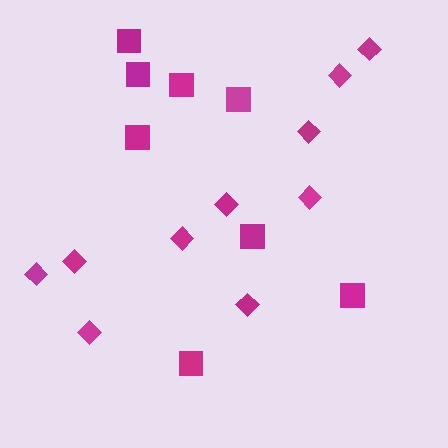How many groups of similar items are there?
There are 2 groups: one group of diamonds (10) and one group of squares (8).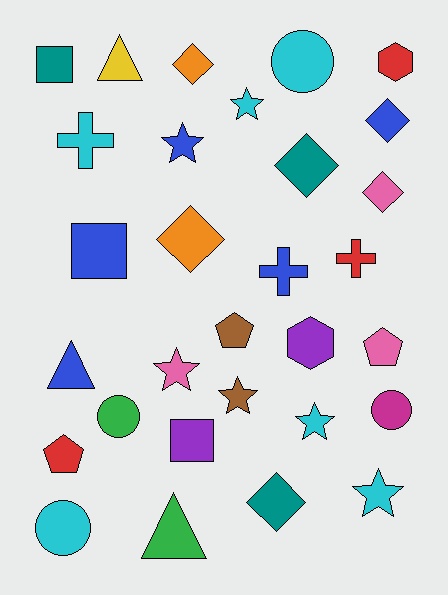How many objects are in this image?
There are 30 objects.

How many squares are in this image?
There are 3 squares.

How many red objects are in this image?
There are 3 red objects.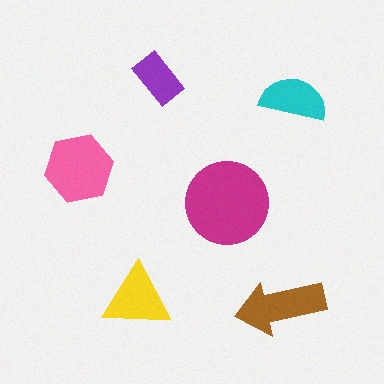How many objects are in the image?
There are 6 objects in the image.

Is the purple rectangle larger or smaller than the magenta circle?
Smaller.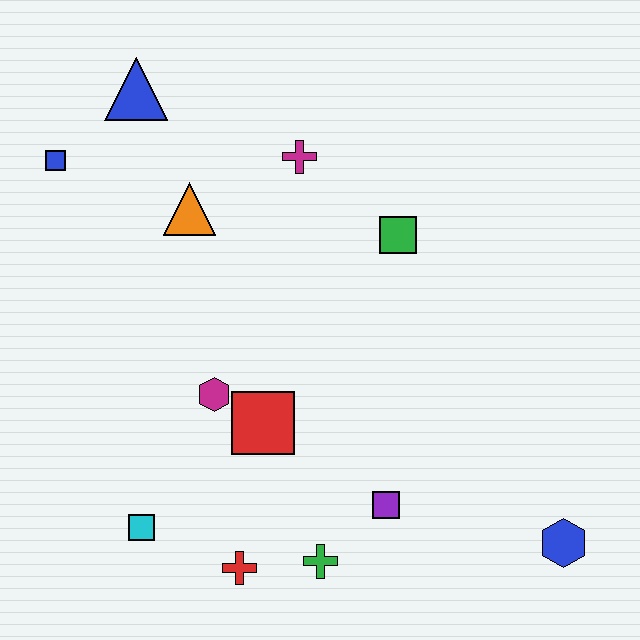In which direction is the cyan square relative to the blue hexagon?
The cyan square is to the left of the blue hexagon.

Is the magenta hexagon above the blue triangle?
No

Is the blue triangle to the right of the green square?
No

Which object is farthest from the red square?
The blue triangle is farthest from the red square.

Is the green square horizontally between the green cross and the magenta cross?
No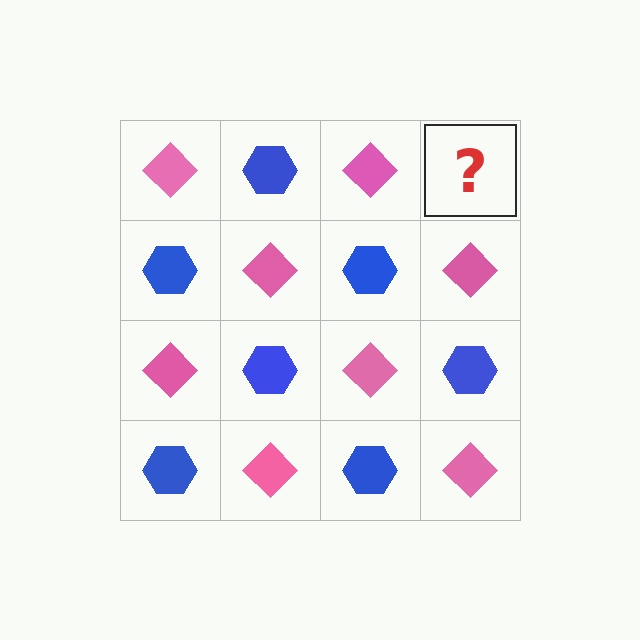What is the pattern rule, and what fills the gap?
The rule is that it alternates pink diamond and blue hexagon in a checkerboard pattern. The gap should be filled with a blue hexagon.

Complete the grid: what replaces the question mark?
The question mark should be replaced with a blue hexagon.